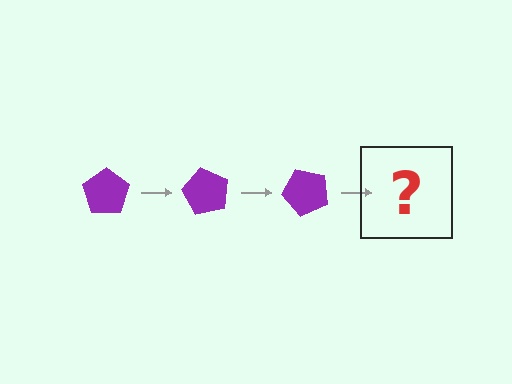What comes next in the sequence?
The next element should be a purple pentagon rotated 180 degrees.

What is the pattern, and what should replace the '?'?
The pattern is that the pentagon rotates 60 degrees each step. The '?' should be a purple pentagon rotated 180 degrees.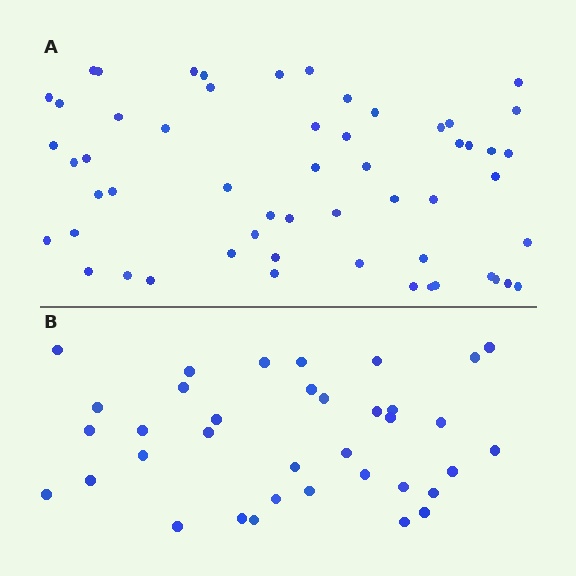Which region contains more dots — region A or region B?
Region A (the top region) has more dots.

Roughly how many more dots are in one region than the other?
Region A has approximately 20 more dots than region B.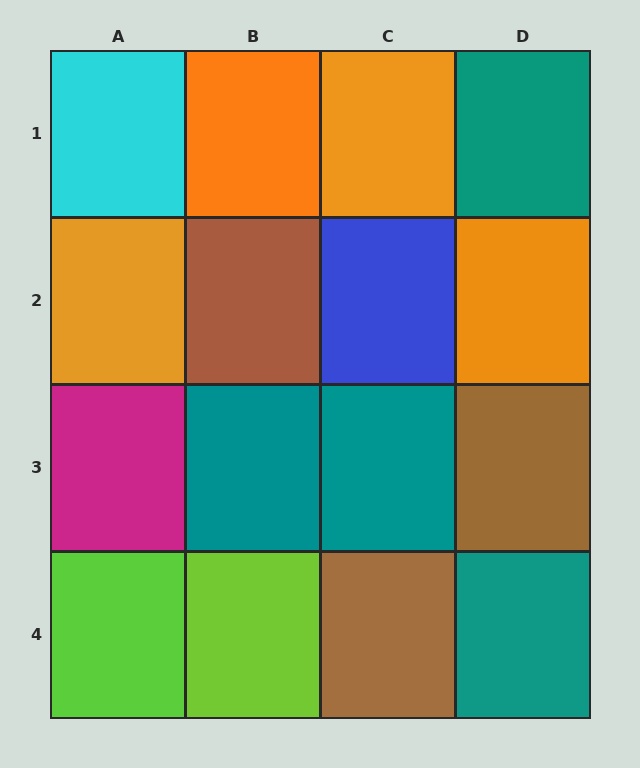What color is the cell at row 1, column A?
Cyan.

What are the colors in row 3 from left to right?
Magenta, teal, teal, brown.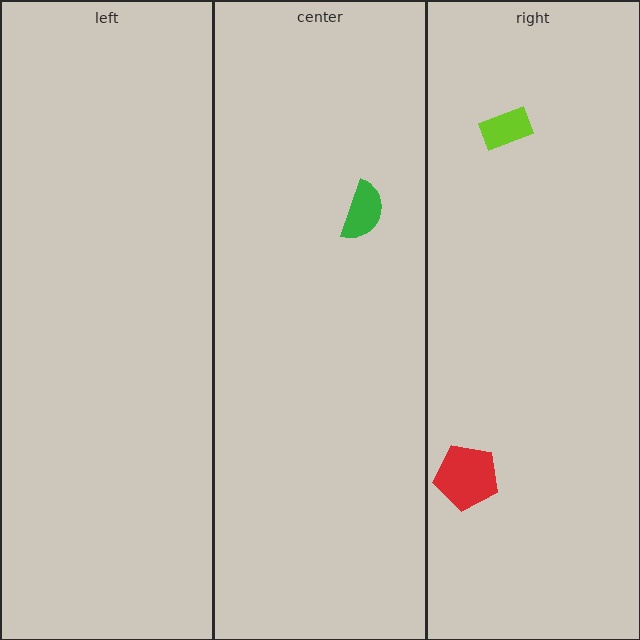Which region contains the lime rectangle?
The right region.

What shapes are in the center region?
The green semicircle.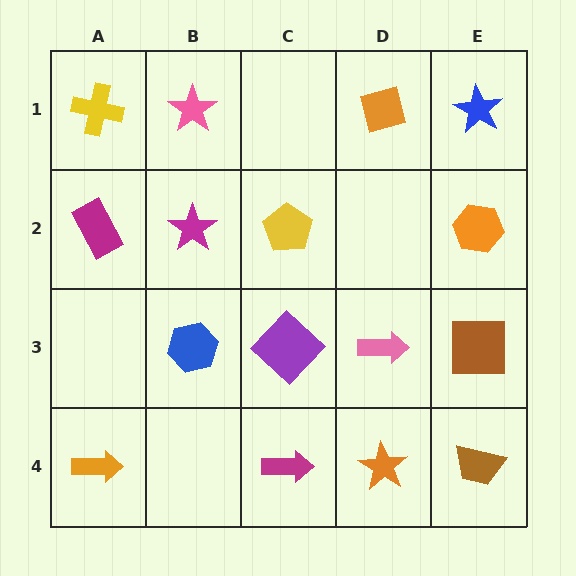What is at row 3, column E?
A brown square.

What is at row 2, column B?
A magenta star.